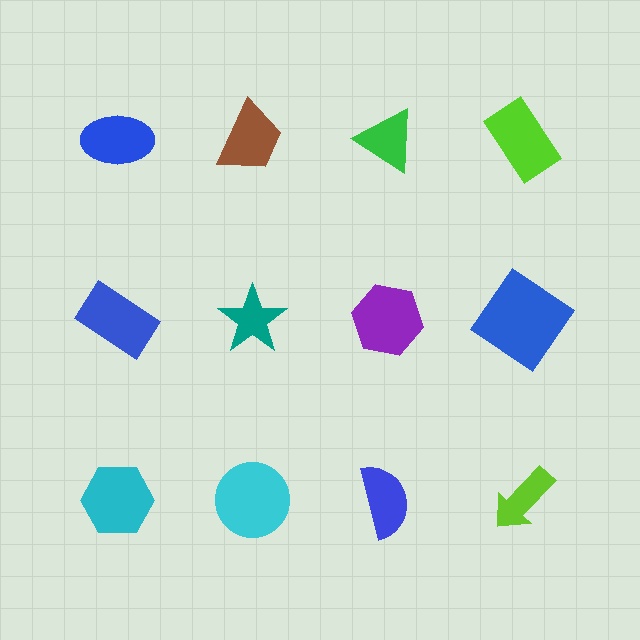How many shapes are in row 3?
4 shapes.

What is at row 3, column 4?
A lime arrow.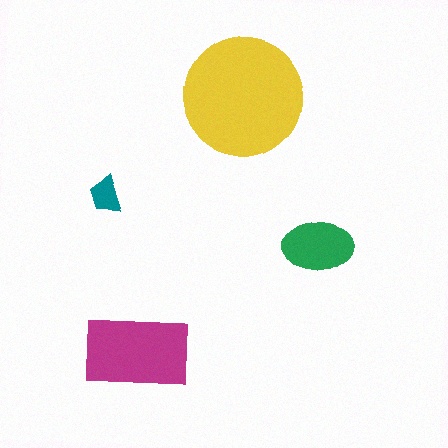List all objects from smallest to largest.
The teal trapezoid, the green ellipse, the magenta rectangle, the yellow circle.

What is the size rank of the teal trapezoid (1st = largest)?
4th.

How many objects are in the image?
There are 4 objects in the image.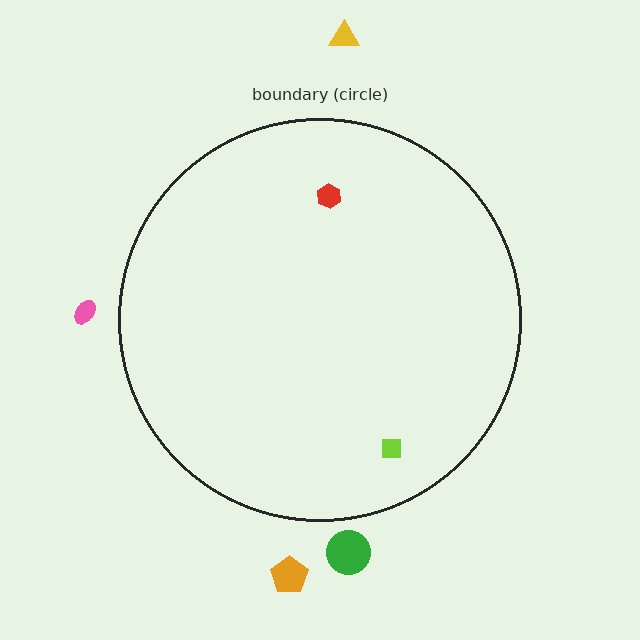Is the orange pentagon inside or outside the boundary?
Outside.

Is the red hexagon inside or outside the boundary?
Inside.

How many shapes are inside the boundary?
2 inside, 4 outside.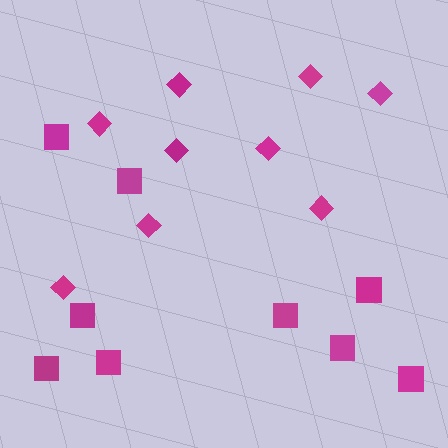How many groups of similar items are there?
There are 2 groups: one group of diamonds (9) and one group of squares (9).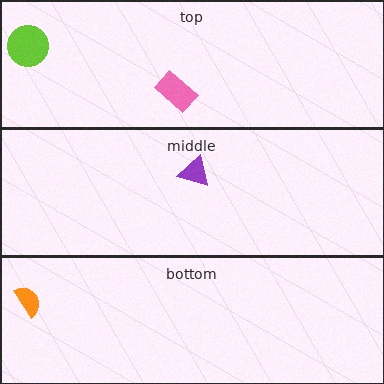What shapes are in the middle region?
The purple triangle.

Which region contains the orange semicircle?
The bottom region.